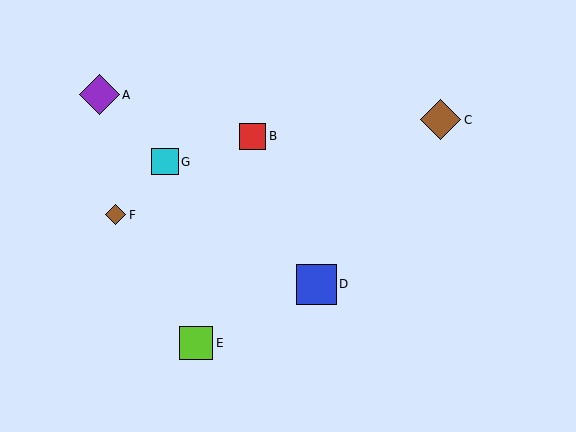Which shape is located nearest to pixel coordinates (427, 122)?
The brown diamond (labeled C) at (441, 120) is nearest to that location.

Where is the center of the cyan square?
The center of the cyan square is at (165, 162).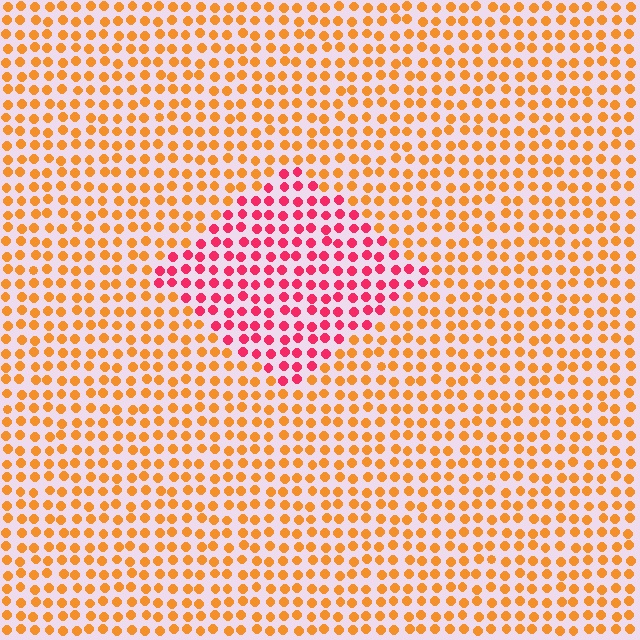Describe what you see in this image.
The image is filled with small orange elements in a uniform arrangement. A diamond-shaped region is visible where the elements are tinted to a slightly different hue, forming a subtle color boundary.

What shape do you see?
I see a diamond.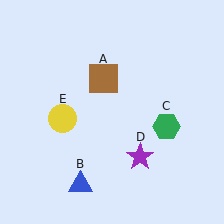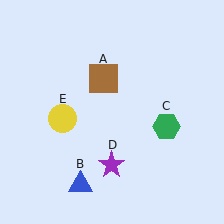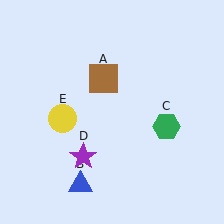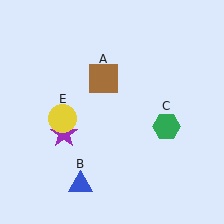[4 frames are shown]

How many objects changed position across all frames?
1 object changed position: purple star (object D).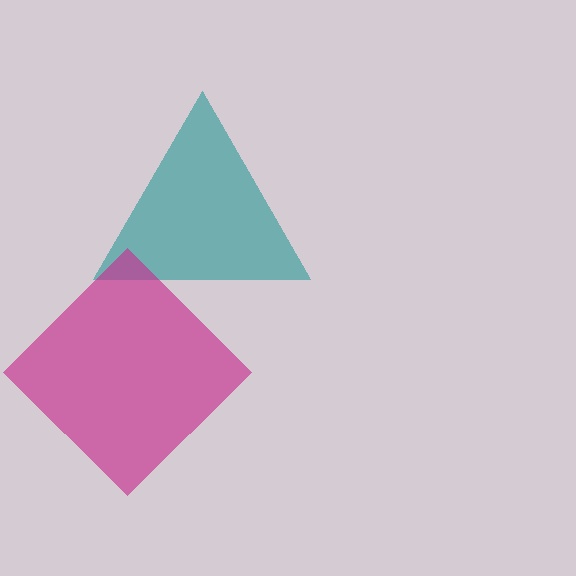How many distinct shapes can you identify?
There are 2 distinct shapes: a teal triangle, a magenta diamond.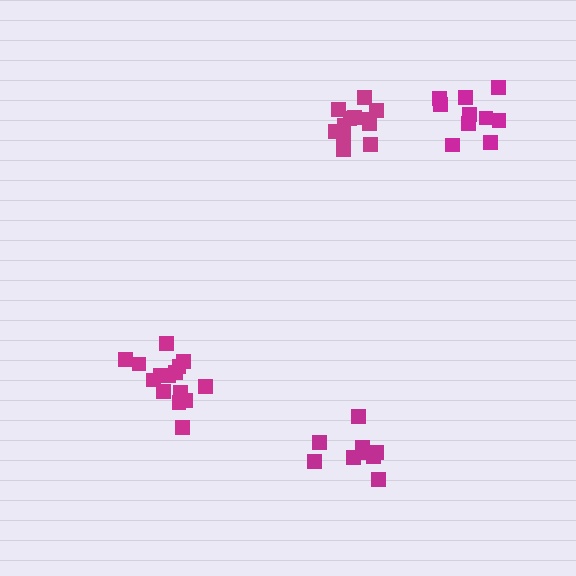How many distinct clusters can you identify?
There are 4 distinct clusters.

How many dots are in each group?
Group 1: 9 dots, Group 2: 15 dots, Group 3: 12 dots, Group 4: 10 dots (46 total).